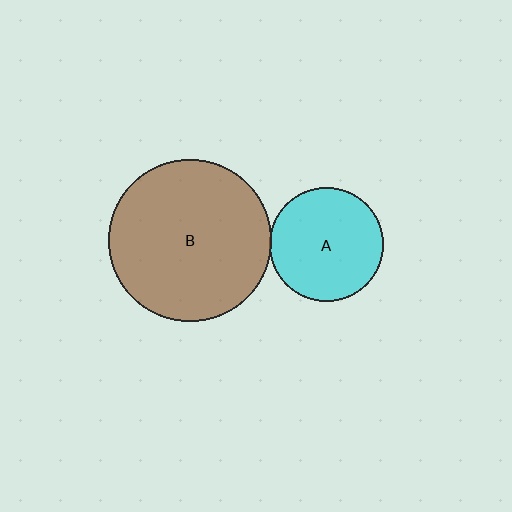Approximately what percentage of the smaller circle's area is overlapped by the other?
Approximately 5%.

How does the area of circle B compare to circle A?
Approximately 2.0 times.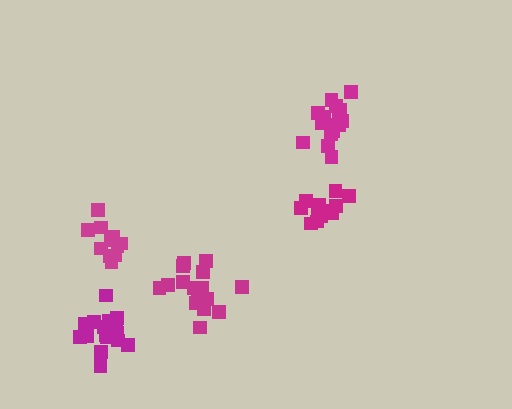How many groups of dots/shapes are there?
There are 5 groups.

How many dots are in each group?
Group 1: 12 dots, Group 2: 16 dots, Group 3: 17 dots, Group 4: 11 dots, Group 5: 16 dots (72 total).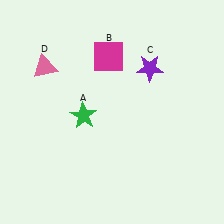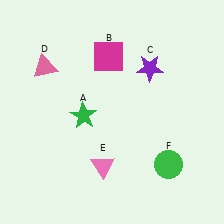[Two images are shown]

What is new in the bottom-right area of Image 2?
A green circle (F) was added in the bottom-right area of Image 2.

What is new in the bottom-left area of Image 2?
A pink triangle (E) was added in the bottom-left area of Image 2.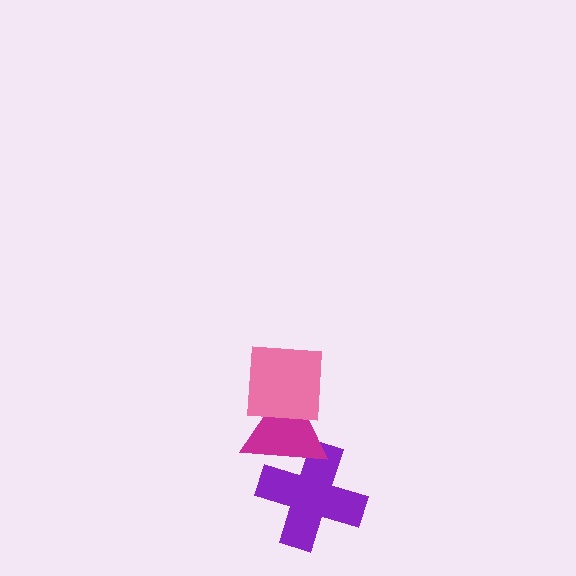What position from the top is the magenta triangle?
The magenta triangle is 2nd from the top.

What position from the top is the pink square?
The pink square is 1st from the top.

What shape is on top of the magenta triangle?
The pink square is on top of the magenta triangle.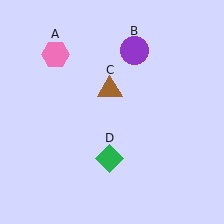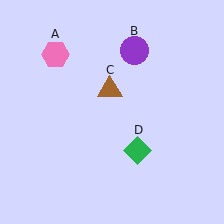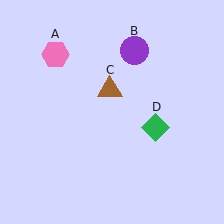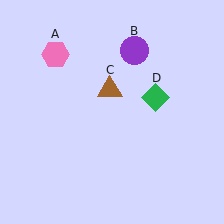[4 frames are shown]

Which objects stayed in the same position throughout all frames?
Pink hexagon (object A) and purple circle (object B) and brown triangle (object C) remained stationary.